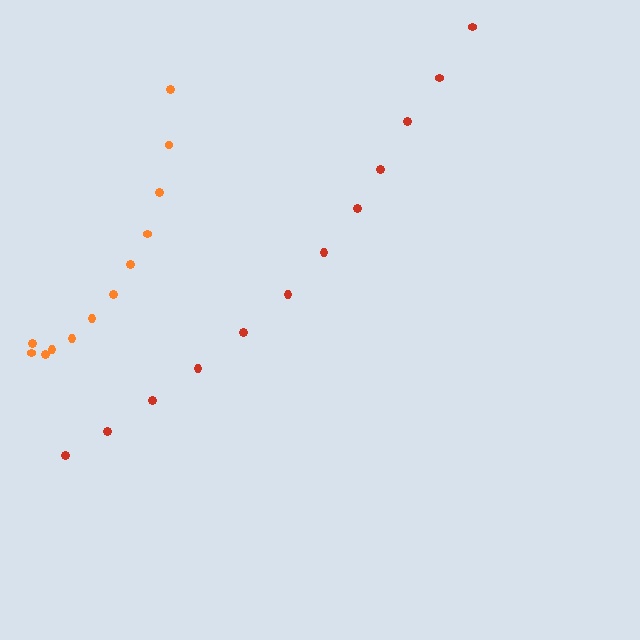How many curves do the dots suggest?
There are 2 distinct paths.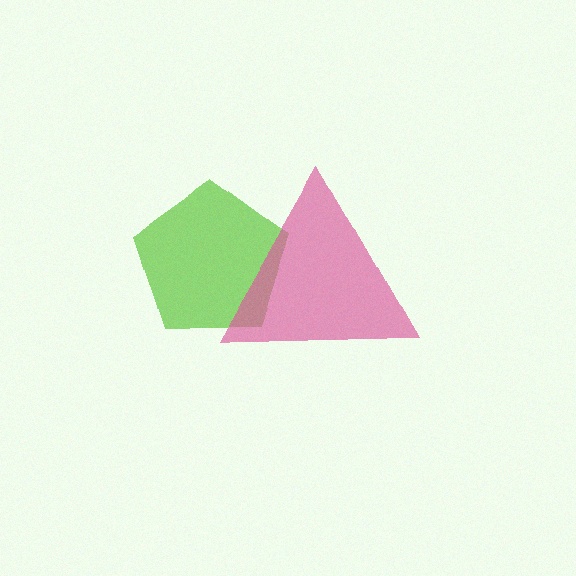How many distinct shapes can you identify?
There are 2 distinct shapes: a lime pentagon, a pink triangle.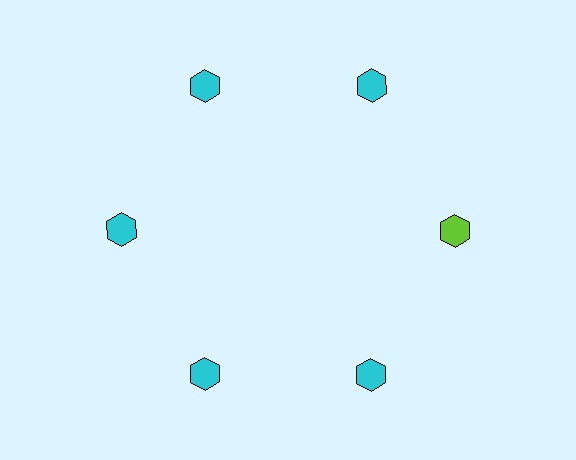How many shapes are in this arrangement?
There are 6 shapes arranged in a ring pattern.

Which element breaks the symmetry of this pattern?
The lime hexagon at roughly the 3 o'clock position breaks the symmetry. All other shapes are cyan hexagons.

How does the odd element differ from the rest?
It has a different color: lime instead of cyan.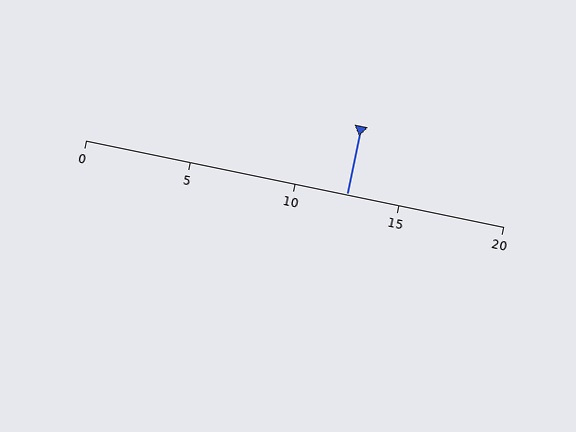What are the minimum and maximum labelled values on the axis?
The axis runs from 0 to 20.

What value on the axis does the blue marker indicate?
The marker indicates approximately 12.5.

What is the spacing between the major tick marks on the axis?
The major ticks are spaced 5 apart.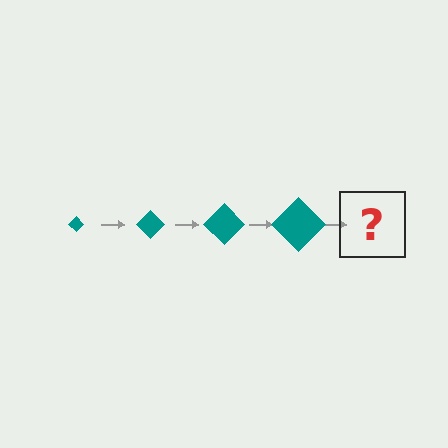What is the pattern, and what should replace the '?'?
The pattern is that the diamond gets progressively larger each step. The '?' should be a teal diamond, larger than the previous one.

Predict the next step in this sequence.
The next step is a teal diamond, larger than the previous one.